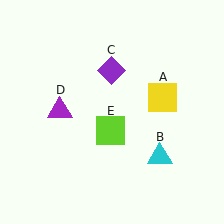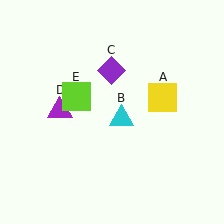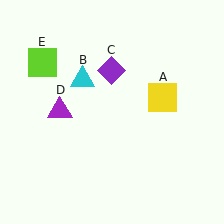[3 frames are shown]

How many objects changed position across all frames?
2 objects changed position: cyan triangle (object B), lime square (object E).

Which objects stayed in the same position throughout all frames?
Yellow square (object A) and purple diamond (object C) and purple triangle (object D) remained stationary.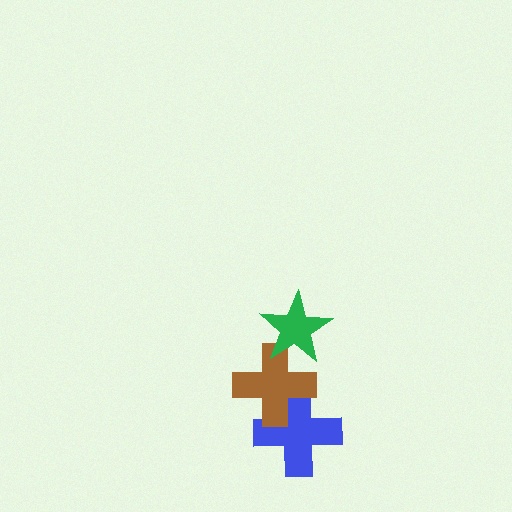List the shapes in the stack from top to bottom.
From top to bottom: the green star, the brown cross, the blue cross.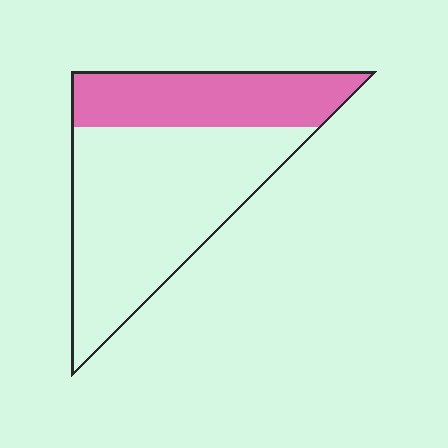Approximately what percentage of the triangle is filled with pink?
Approximately 35%.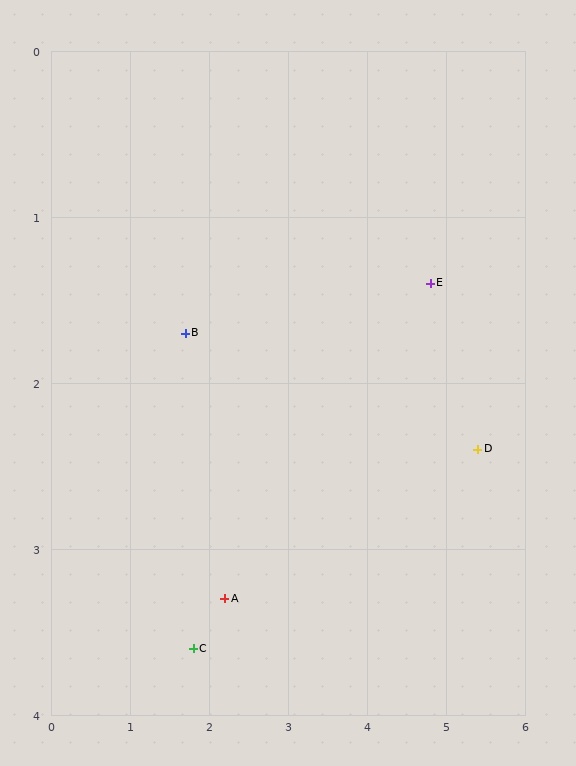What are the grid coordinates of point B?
Point B is at approximately (1.7, 1.7).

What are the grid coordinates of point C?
Point C is at approximately (1.8, 3.6).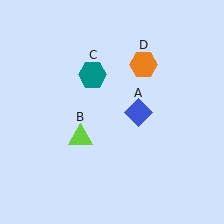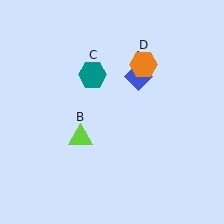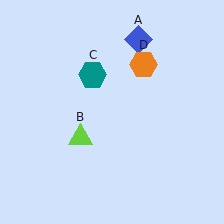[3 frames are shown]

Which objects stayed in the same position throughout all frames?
Lime triangle (object B) and teal hexagon (object C) and orange hexagon (object D) remained stationary.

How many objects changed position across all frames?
1 object changed position: blue diamond (object A).